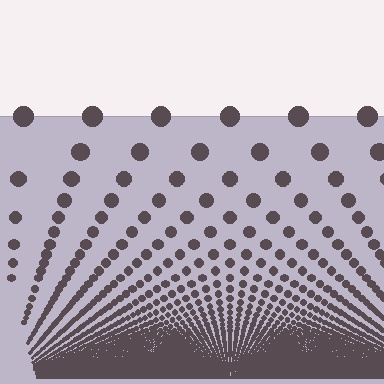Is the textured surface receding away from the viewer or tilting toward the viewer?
The surface appears to tilt toward the viewer. Texture elements get larger and sparser toward the top.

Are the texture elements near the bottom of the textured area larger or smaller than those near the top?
Smaller. The gradient is inverted — elements near the bottom are smaller and denser.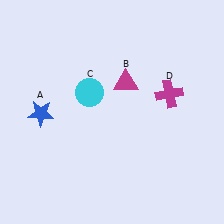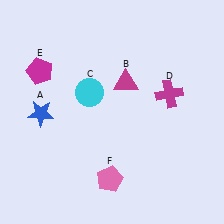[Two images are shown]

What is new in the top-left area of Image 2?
A magenta pentagon (E) was added in the top-left area of Image 2.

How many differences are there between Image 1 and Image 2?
There are 2 differences between the two images.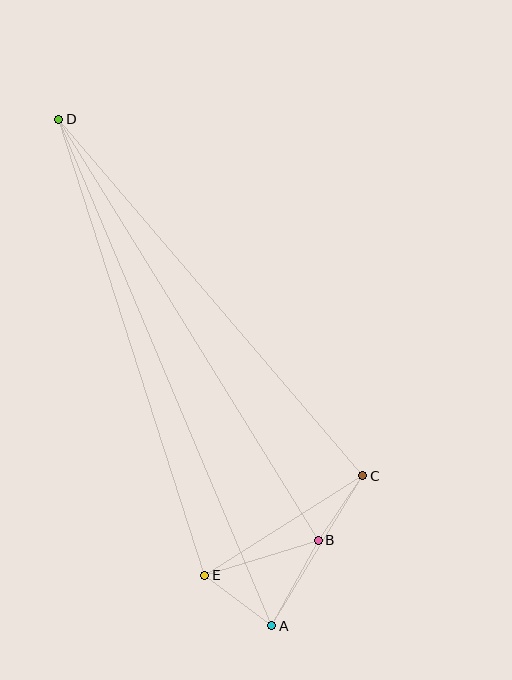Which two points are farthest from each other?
Points A and D are farthest from each other.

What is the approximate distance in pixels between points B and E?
The distance between B and E is approximately 118 pixels.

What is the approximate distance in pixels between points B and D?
The distance between B and D is approximately 494 pixels.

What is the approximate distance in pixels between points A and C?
The distance between A and C is approximately 175 pixels.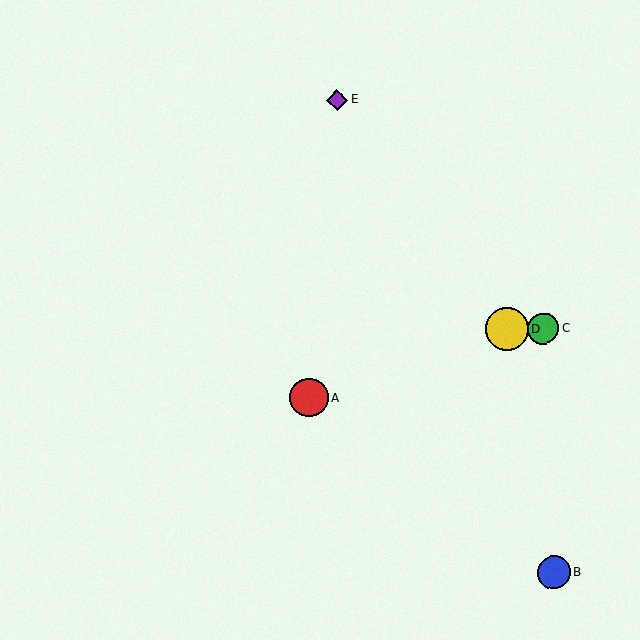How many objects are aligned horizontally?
2 objects (C, D) are aligned horizontally.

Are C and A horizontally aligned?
No, C is at y≈329 and A is at y≈398.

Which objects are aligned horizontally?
Objects C, D are aligned horizontally.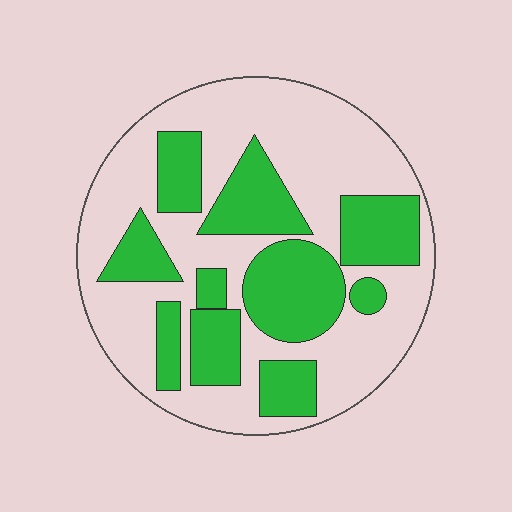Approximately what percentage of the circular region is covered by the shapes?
Approximately 40%.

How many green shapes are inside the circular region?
10.